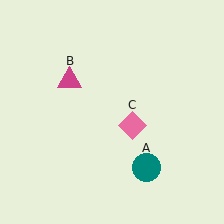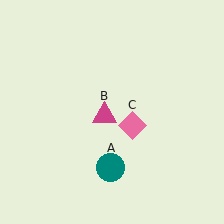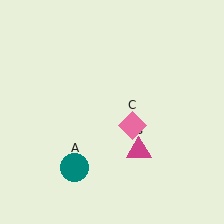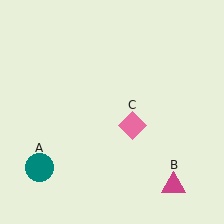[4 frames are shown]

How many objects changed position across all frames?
2 objects changed position: teal circle (object A), magenta triangle (object B).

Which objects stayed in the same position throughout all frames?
Pink diamond (object C) remained stationary.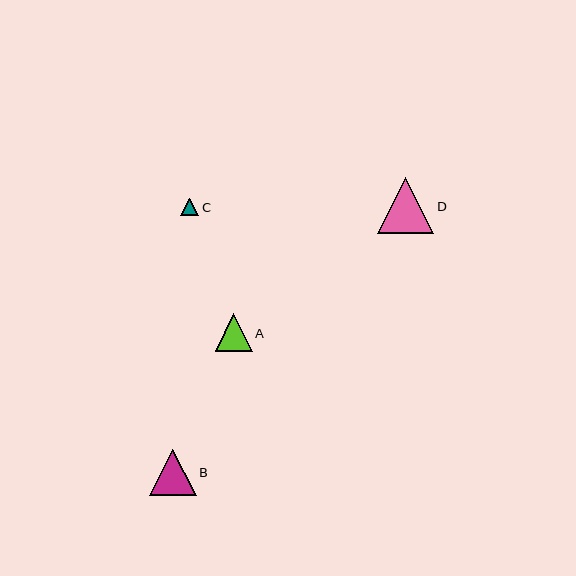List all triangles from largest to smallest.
From largest to smallest: D, B, A, C.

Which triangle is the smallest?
Triangle C is the smallest with a size of approximately 18 pixels.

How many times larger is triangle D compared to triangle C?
Triangle D is approximately 3.2 times the size of triangle C.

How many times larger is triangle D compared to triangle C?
Triangle D is approximately 3.2 times the size of triangle C.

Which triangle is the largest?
Triangle D is the largest with a size of approximately 56 pixels.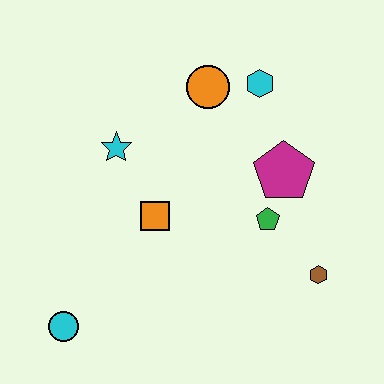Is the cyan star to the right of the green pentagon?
No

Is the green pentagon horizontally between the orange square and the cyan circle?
No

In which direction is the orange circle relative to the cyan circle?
The orange circle is above the cyan circle.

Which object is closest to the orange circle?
The cyan hexagon is closest to the orange circle.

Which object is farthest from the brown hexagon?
The cyan circle is farthest from the brown hexagon.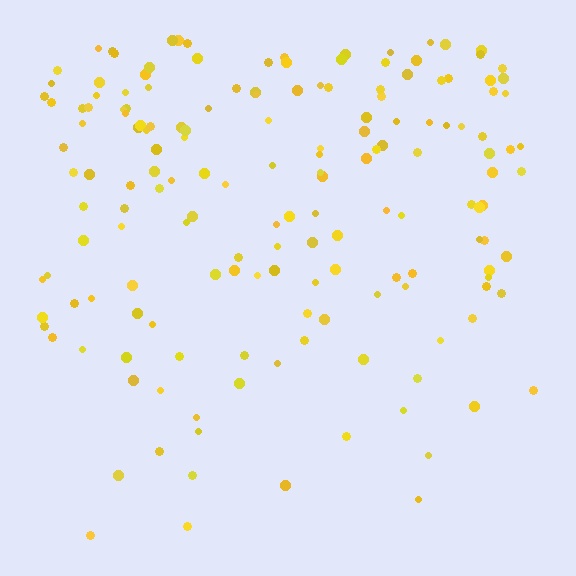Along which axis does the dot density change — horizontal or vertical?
Vertical.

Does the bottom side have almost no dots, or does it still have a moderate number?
Still a moderate number, just noticeably fewer than the top.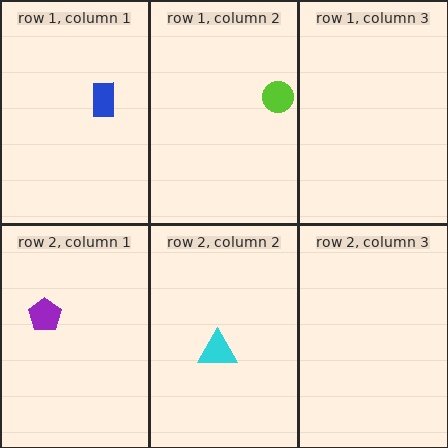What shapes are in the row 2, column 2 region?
The cyan triangle.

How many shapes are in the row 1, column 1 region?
1.